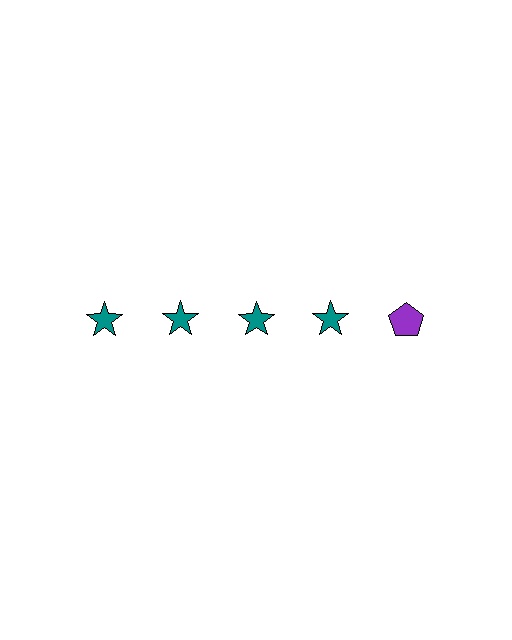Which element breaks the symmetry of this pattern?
The purple pentagon in the top row, rightmost column breaks the symmetry. All other shapes are teal stars.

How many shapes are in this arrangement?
There are 5 shapes arranged in a grid pattern.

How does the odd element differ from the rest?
It differs in both color (purple instead of teal) and shape (pentagon instead of star).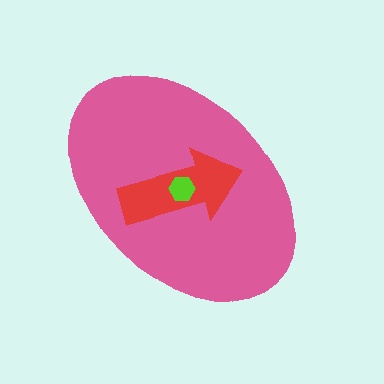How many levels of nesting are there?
3.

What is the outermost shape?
The pink ellipse.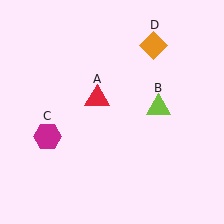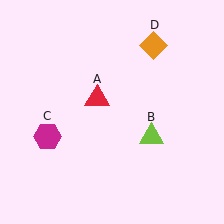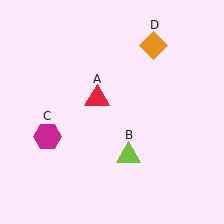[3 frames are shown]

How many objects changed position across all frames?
1 object changed position: lime triangle (object B).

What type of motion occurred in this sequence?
The lime triangle (object B) rotated clockwise around the center of the scene.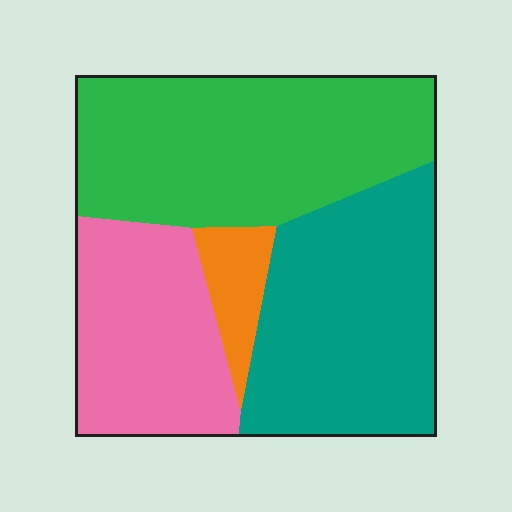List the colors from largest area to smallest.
From largest to smallest: green, teal, pink, orange.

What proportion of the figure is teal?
Teal takes up between a sixth and a third of the figure.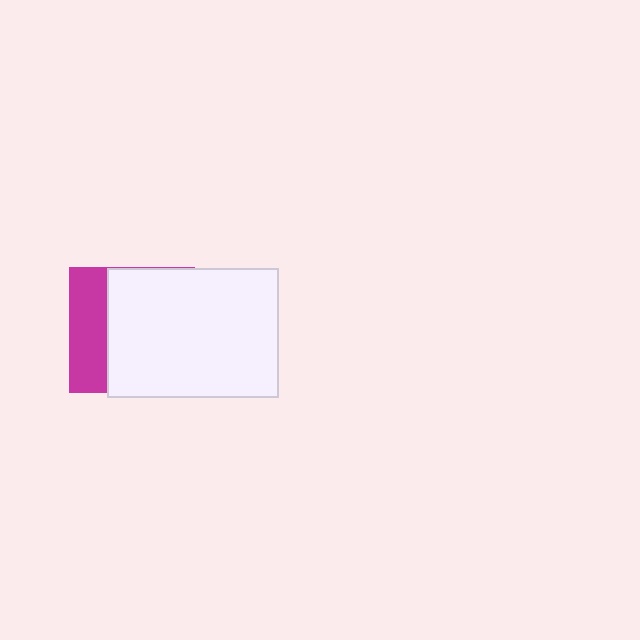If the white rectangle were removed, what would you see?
You would see the complete magenta square.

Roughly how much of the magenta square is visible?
A small part of it is visible (roughly 30%).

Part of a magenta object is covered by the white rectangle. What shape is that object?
It is a square.